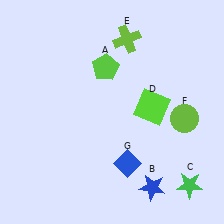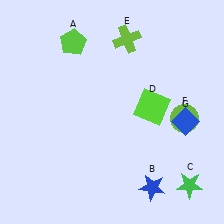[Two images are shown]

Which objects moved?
The objects that moved are: the lime pentagon (A), the blue diamond (G).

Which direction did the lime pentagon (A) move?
The lime pentagon (A) moved left.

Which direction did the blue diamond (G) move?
The blue diamond (G) moved right.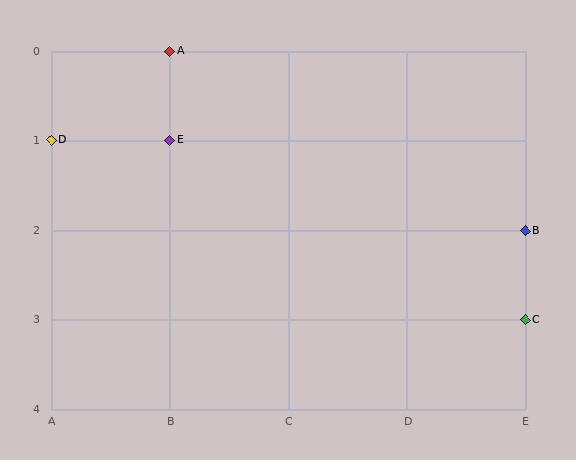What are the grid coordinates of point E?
Point E is at grid coordinates (B, 1).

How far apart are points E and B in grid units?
Points E and B are 3 columns and 1 row apart (about 3.2 grid units diagonally).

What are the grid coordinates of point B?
Point B is at grid coordinates (E, 2).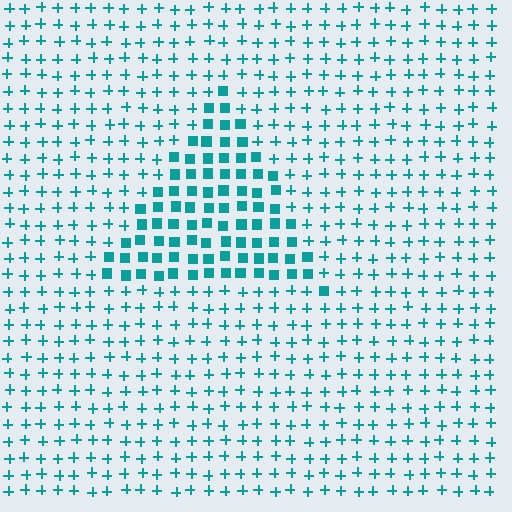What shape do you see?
I see a triangle.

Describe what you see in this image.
The image is filled with small teal elements arranged in a uniform grid. A triangle-shaped region contains squares, while the surrounding area contains plus signs. The boundary is defined purely by the change in element shape.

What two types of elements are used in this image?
The image uses squares inside the triangle region and plus signs outside it.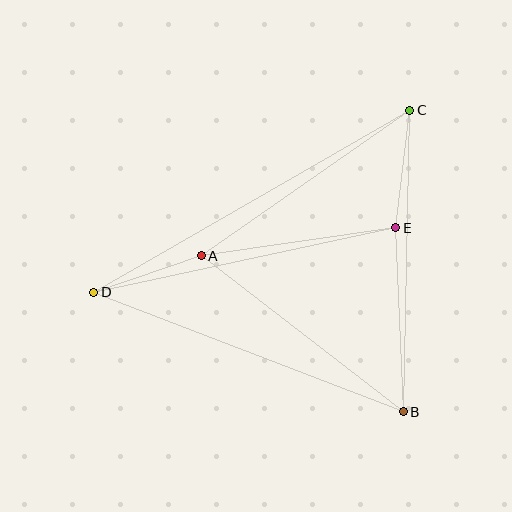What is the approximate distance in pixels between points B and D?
The distance between B and D is approximately 332 pixels.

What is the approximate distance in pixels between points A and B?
The distance between A and B is approximately 256 pixels.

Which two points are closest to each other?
Points A and D are closest to each other.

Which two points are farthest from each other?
Points C and D are farthest from each other.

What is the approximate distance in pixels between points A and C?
The distance between A and C is approximately 254 pixels.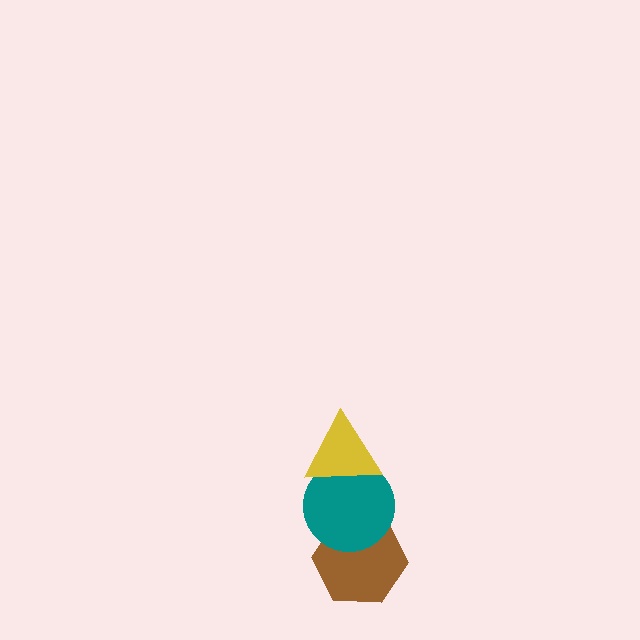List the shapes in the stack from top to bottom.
From top to bottom: the yellow triangle, the teal circle, the brown hexagon.